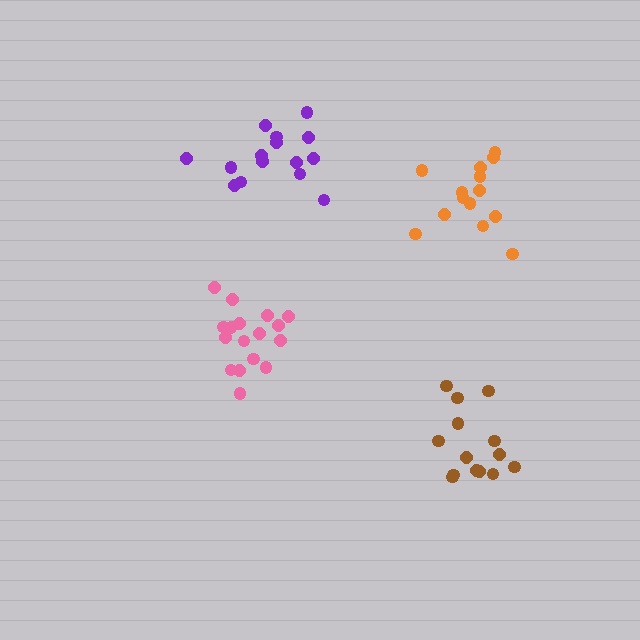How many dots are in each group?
Group 1: 14 dots, Group 2: 15 dots, Group 3: 14 dots, Group 4: 17 dots (60 total).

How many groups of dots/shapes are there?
There are 4 groups.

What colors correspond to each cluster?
The clusters are colored: orange, purple, brown, pink.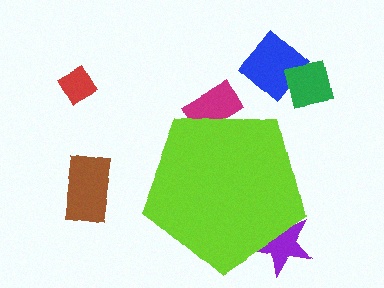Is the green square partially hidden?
No, the green square is fully visible.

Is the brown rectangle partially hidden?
No, the brown rectangle is fully visible.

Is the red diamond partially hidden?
No, the red diamond is fully visible.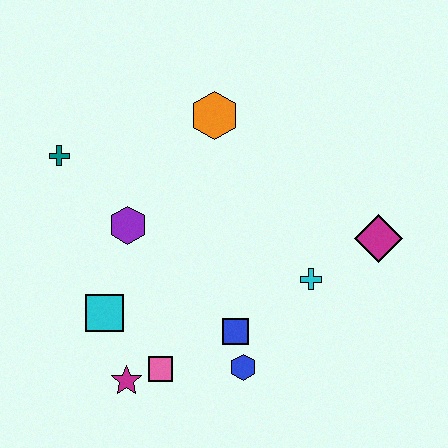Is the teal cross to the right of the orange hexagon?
No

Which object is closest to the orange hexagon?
The purple hexagon is closest to the orange hexagon.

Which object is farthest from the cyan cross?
The teal cross is farthest from the cyan cross.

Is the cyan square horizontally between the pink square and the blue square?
No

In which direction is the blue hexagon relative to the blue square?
The blue hexagon is below the blue square.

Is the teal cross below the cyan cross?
No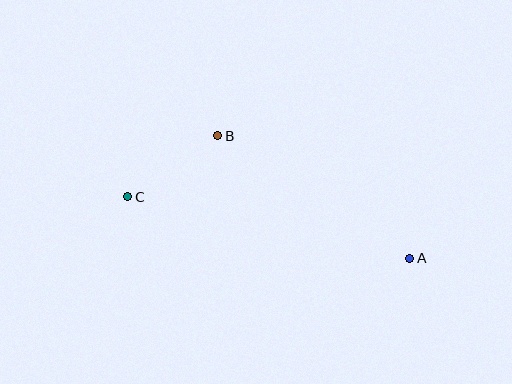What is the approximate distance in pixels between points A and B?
The distance between A and B is approximately 228 pixels.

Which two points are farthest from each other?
Points A and C are farthest from each other.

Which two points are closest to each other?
Points B and C are closest to each other.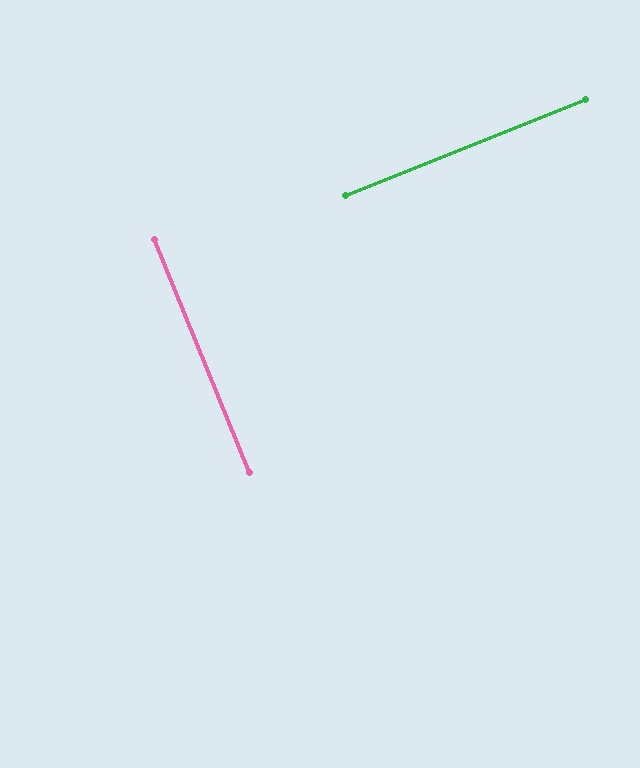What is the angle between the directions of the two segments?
Approximately 90 degrees.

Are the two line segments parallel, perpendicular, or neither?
Perpendicular — they meet at approximately 90°.